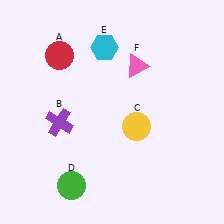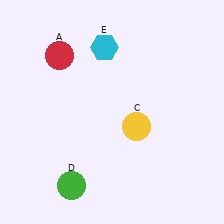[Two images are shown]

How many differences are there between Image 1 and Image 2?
There are 2 differences between the two images.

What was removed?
The pink triangle (F), the purple cross (B) were removed in Image 2.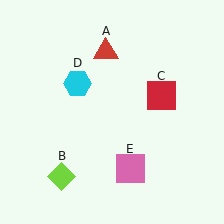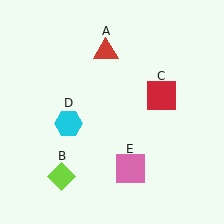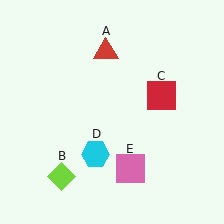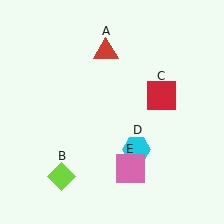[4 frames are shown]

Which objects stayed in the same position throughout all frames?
Red triangle (object A) and lime diamond (object B) and red square (object C) and pink square (object E) remained stationary.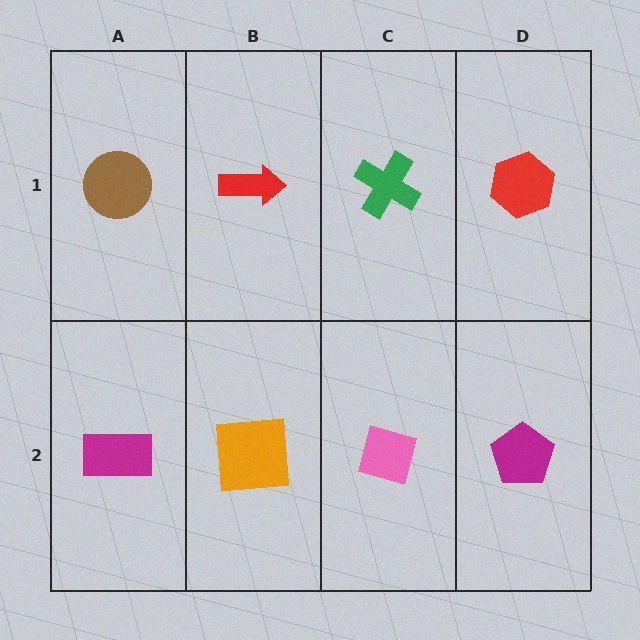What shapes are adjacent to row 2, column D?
A red hexagon (row 1, column D), a pink diamond (row 2, column C).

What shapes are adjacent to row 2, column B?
A red arrow (row 1, column B), a magenta rectangle (row 2, column A), a pink diamond (row 2, column C).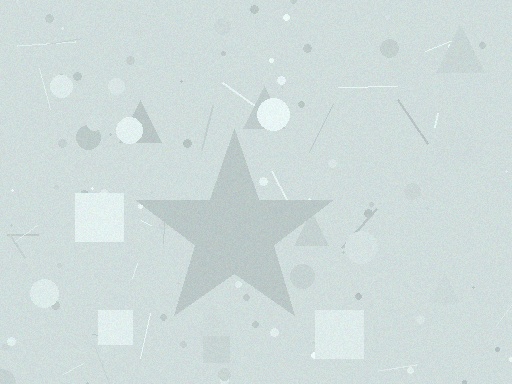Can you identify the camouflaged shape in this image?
The camouflaged shape is a star.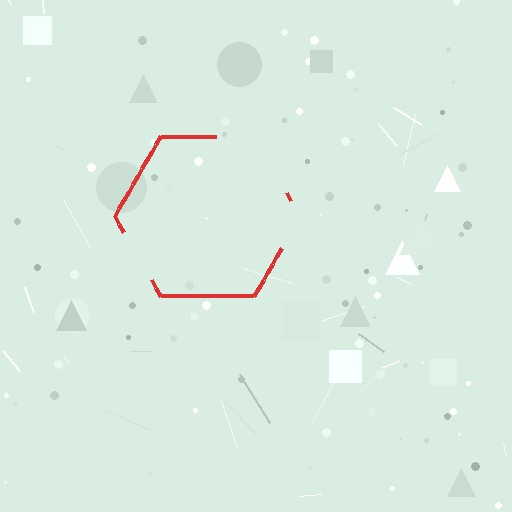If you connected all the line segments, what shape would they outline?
They would outline a hexagon.